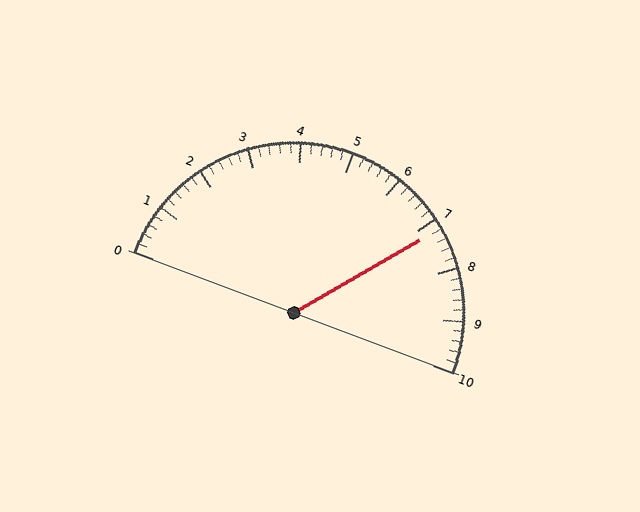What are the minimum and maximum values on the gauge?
The gauge ranges from 0 to 10.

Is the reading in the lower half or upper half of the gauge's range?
The reading is in the upper half of the range (0 to 10).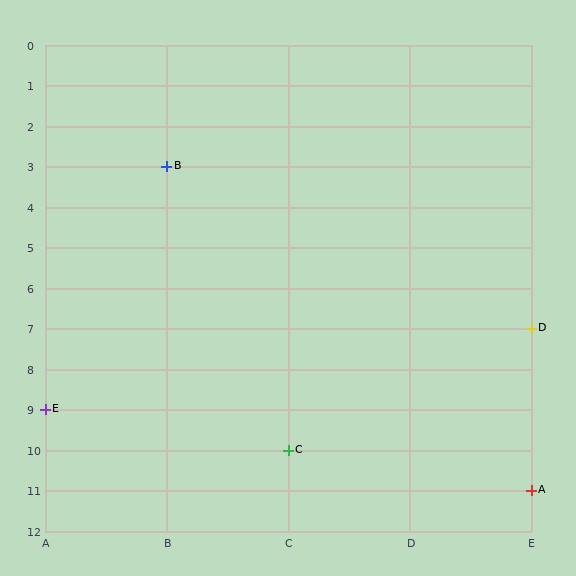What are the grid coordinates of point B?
Point B is at grid coordinates (B, 3).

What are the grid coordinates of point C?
Point C is at grid coordinates (C, 10).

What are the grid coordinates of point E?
Point E is at grid coordinates (A, 9).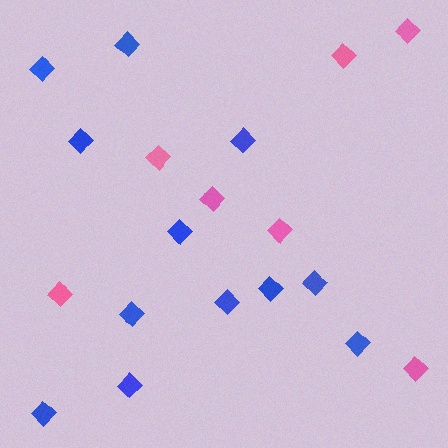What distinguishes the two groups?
There are 2 groups: one group of pink diamonds (7) and one group of blue diamonds (12).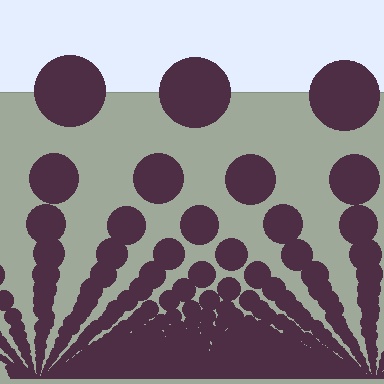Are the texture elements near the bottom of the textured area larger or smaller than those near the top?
Smaller. The gradient is inverted — elements near the bottom are smaller and denser.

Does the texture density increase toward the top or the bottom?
Density increases toward the bottom.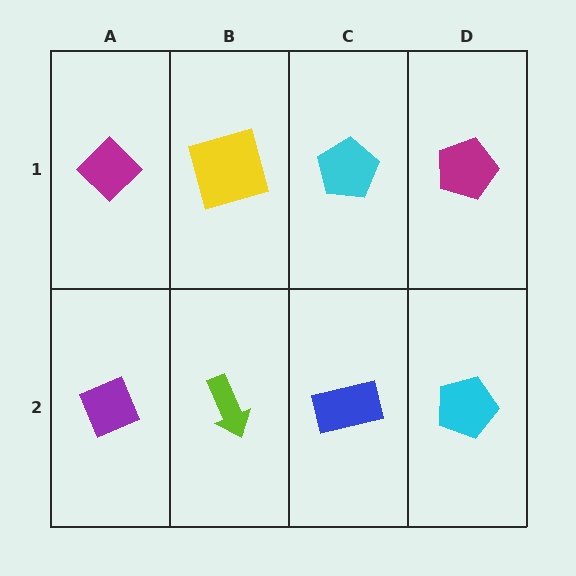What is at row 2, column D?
A cyan pentagon.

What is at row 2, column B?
A lime arrow.